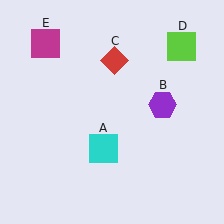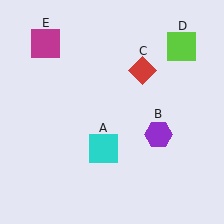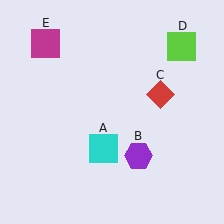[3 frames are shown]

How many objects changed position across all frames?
2 objects changed position: purple hexagon (object B), red diamond (object C).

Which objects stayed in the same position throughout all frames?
Cyan square (object A) and lime square (object D) and magenta square (object E) remained stationary.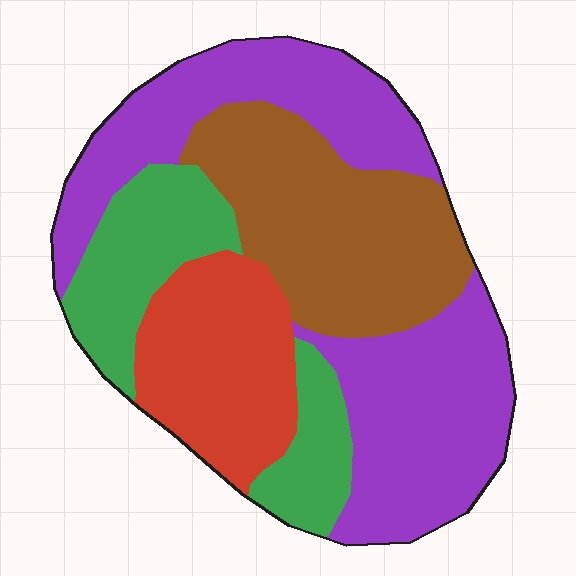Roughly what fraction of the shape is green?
Green takes up about one fifth (1/5) of the shape.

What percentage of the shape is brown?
Brown takes up about one quarter (1/4) of the shape.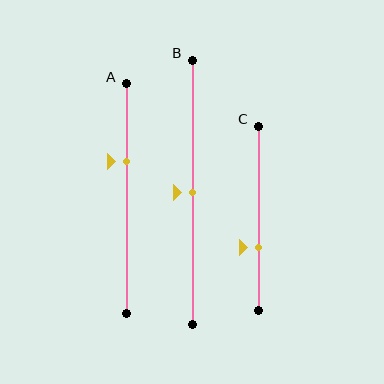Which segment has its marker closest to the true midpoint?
Segment B has its marker closest to the true midpoint.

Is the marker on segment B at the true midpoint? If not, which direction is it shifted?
Yes, the marker on segment B is at the true midpoint.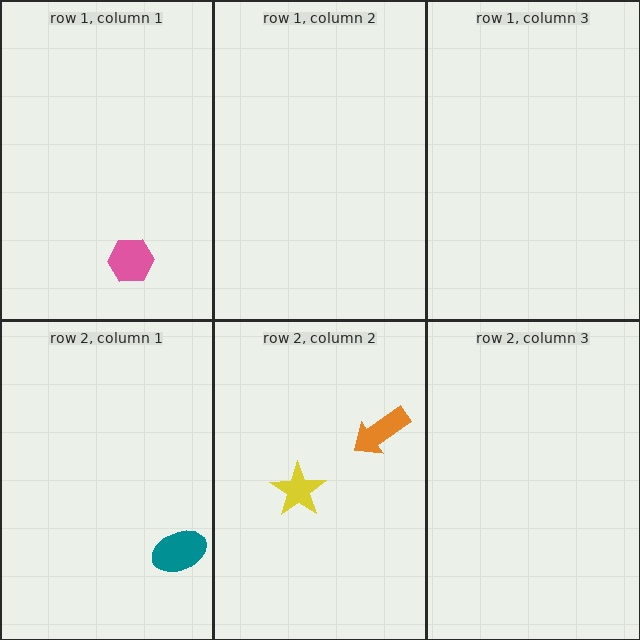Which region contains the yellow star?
The row 2, column 2 region.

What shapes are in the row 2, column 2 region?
The yellow star, the orange arrow.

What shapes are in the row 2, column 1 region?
The teal ellipse.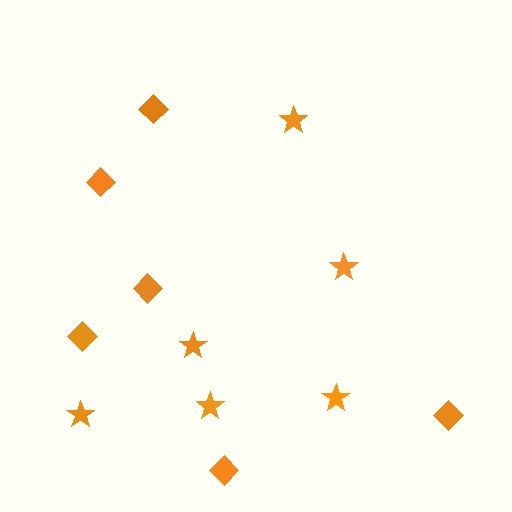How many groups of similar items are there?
There are 2 groups: one group of stars (6) and one group of diamonds (6).